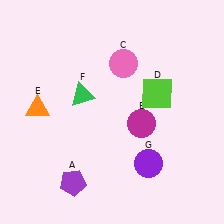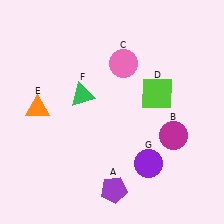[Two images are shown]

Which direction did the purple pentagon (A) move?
The purple pentagon (A) moved right.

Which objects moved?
The objects that moved are: the purple pentagon (A), the magenta circle (B).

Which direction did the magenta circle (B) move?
The magenta circle (B) moved right.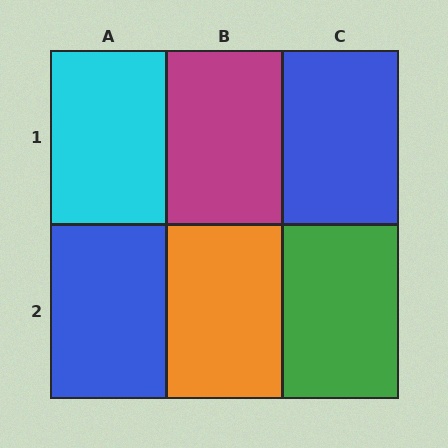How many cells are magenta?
1 cell is magenta.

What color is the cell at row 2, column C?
Green.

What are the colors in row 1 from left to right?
Cyan, magenta, blue.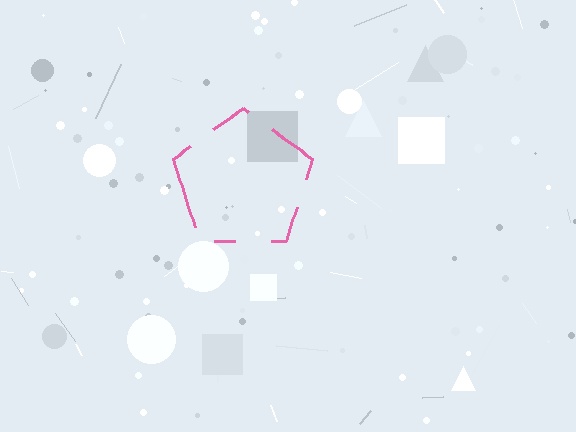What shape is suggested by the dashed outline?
The dashed outline suggests a pentagon.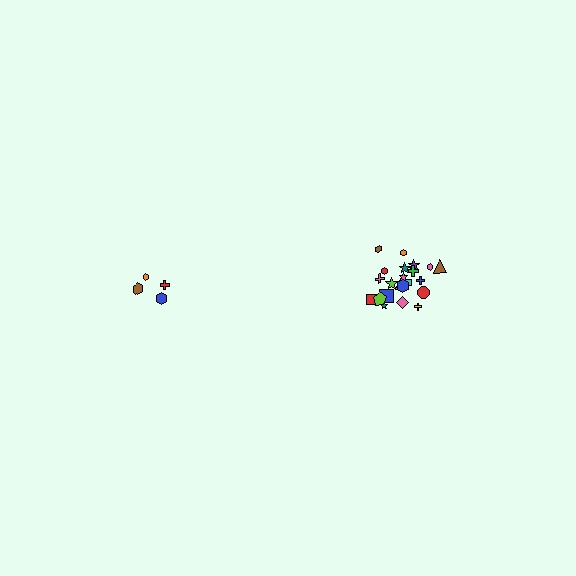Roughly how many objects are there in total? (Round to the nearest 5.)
Roughly 25 objects in total.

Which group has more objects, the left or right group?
The right group.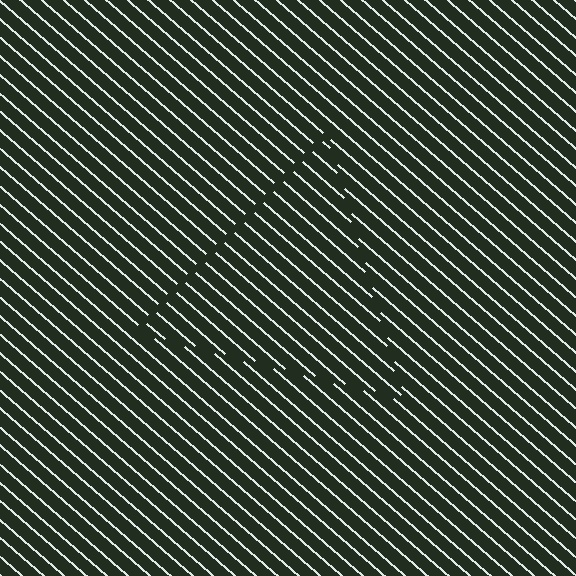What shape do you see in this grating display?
An illusory triangle. The interior of the shape contains the same grating, shifted by half a period — the contour is defined by the phase discontinuity where line-ends from the inner and outer gratings abut.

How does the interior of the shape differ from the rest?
The interior of the shape contains the same grating, shifted by half a period — the contour is defined by the phase discontinuity where line-ends from the inner and outer gratings abut.